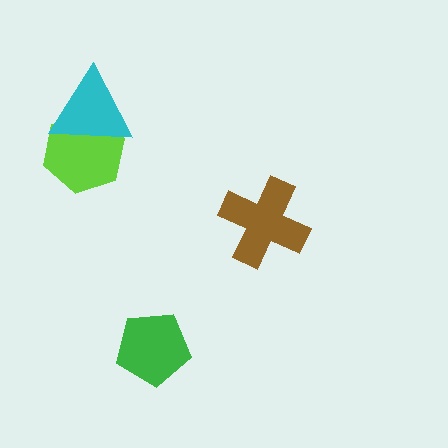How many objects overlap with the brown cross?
0 objects overlap with the brown cross.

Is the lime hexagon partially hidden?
Yes, it is partially covered by another shape.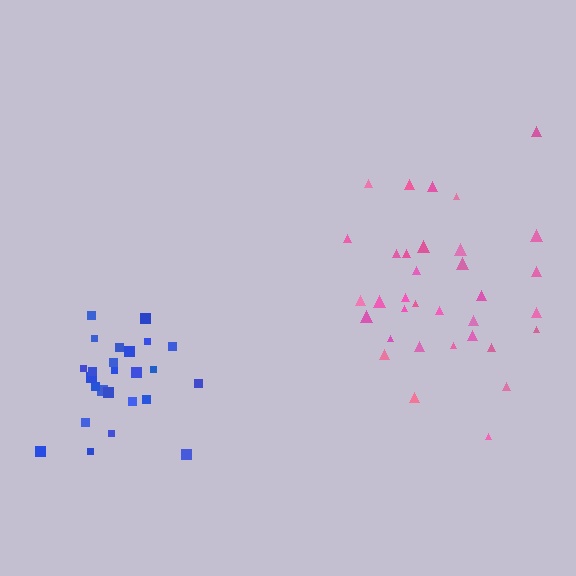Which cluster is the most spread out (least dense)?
Pink.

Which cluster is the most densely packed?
Blue.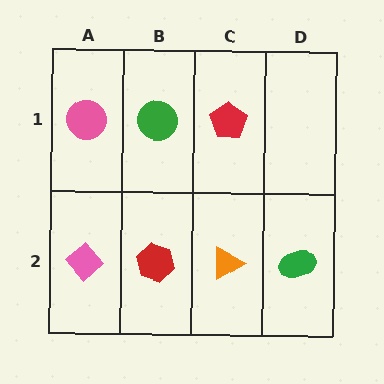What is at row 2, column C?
An orange triangle.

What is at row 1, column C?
A red pentagon.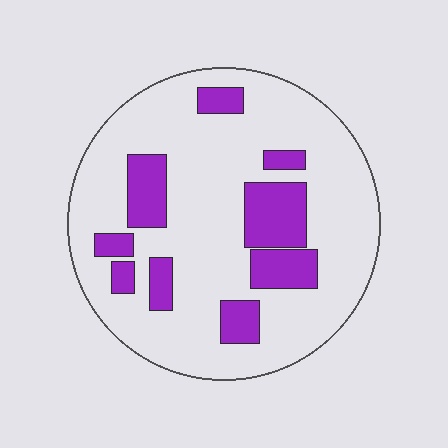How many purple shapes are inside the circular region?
9.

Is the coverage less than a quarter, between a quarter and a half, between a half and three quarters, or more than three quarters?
Less than a quarter.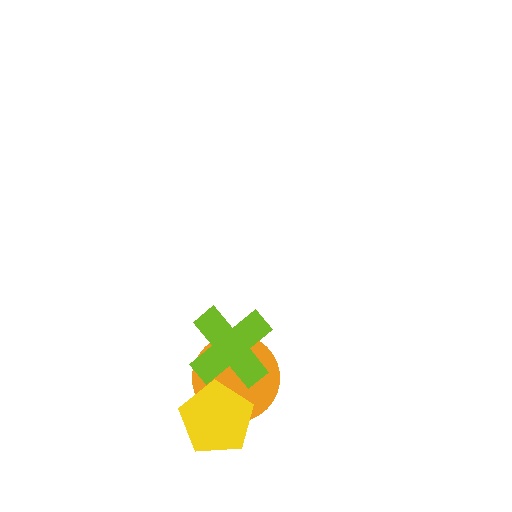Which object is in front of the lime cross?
The yellow pentagon is in front of the lime cross.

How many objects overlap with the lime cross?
2 objects overlap with the lime cross.